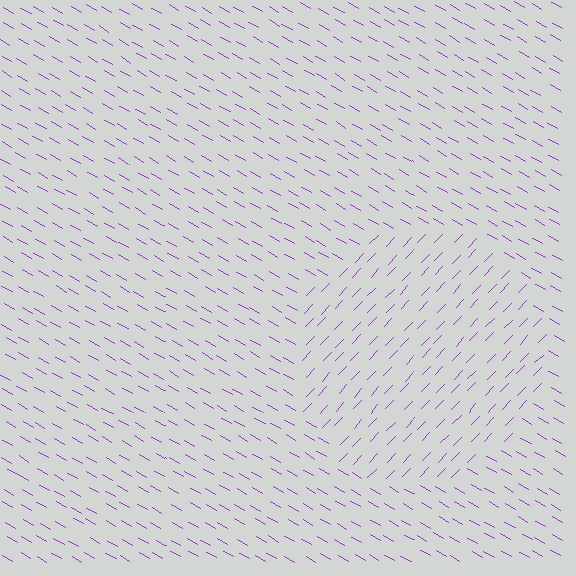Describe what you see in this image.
The image is filled with small purple line segments. A circle region in the image has lines oriented differently from the surrounding lines, creating a visible texture boundary.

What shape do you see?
I see a circle.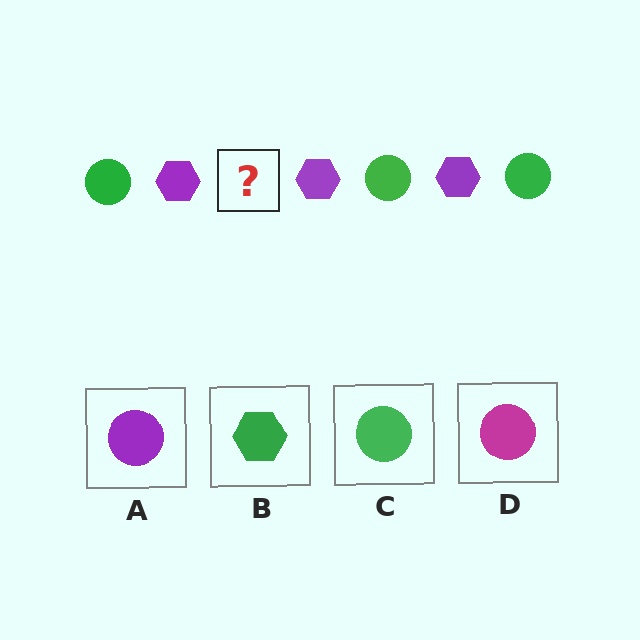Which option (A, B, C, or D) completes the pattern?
C.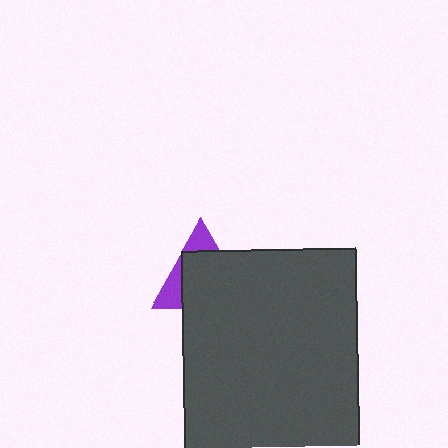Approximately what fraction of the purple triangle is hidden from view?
Roughly 70% of the purple triangle is hidden behind the dark gray rectangle.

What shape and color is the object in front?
The object in front is a dark gray rectangle.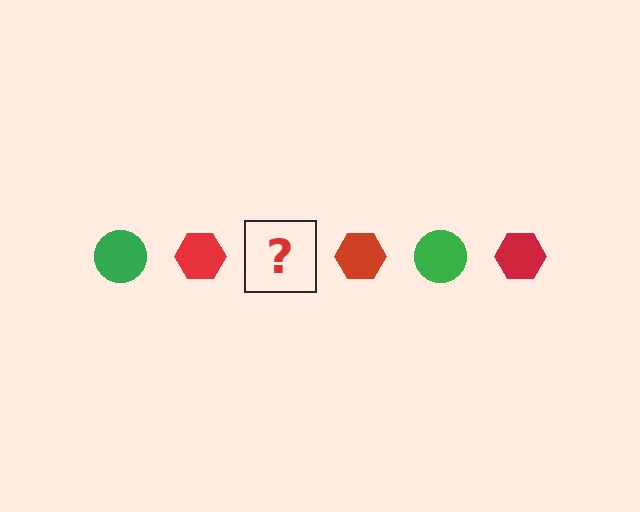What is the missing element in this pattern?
The missing element is a green circle.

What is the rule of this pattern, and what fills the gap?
The rule is that the pattern alternates between green circle and red hexagon. The gap should be filled with a green circle.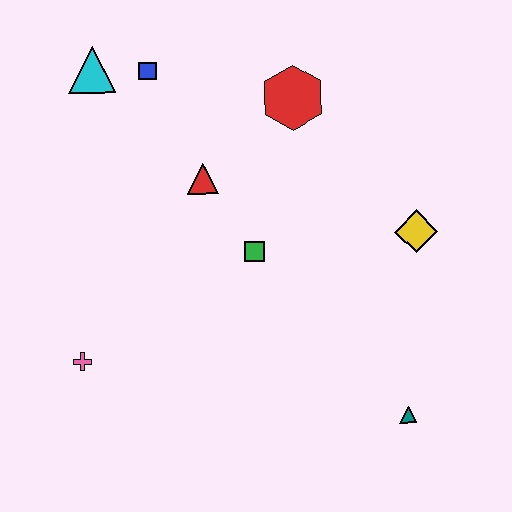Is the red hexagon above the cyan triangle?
No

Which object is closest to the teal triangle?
The yellow diamond is closest to the teal triangle.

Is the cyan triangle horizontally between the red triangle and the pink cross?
Yes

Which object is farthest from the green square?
The cyan triangle is farthest from the green square.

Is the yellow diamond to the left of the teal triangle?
No